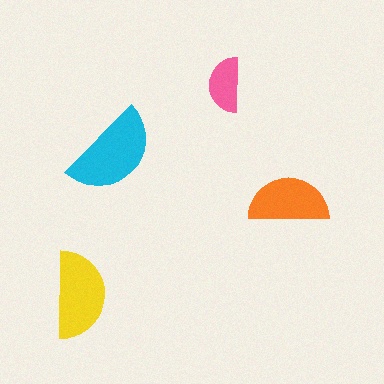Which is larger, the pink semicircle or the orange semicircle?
The orange one.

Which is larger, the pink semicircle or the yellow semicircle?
The yellow one.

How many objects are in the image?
There are 4 objects in the image.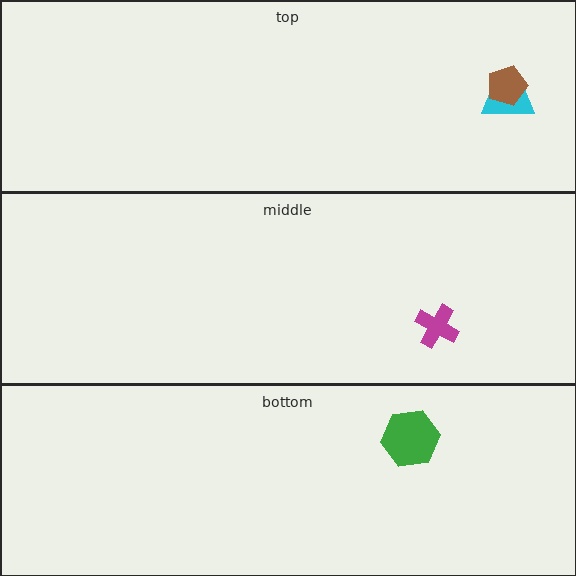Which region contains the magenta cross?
The middle region.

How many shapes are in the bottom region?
1.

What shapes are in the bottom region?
The green hexagon.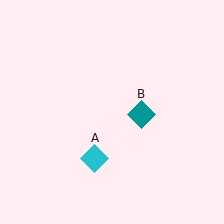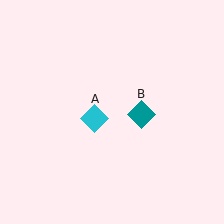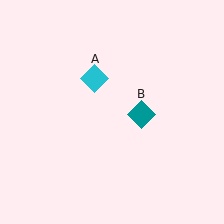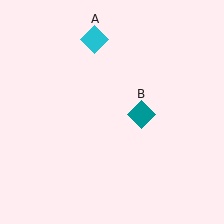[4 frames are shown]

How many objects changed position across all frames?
1 object changed position: cyan diamond (object A).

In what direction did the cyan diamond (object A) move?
The cyan diamond (object A) moved up.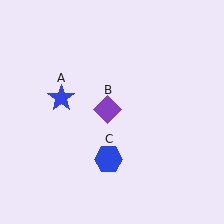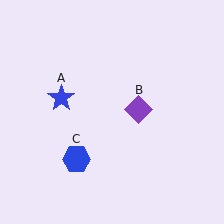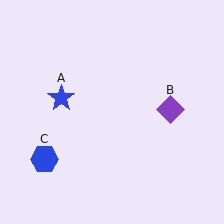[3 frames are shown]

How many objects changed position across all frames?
2 objects changed position: purple diamond (object B), blue hexagon (object C).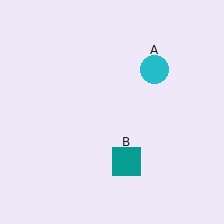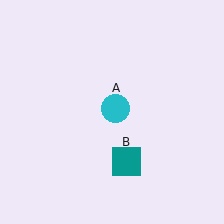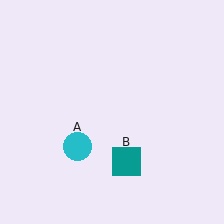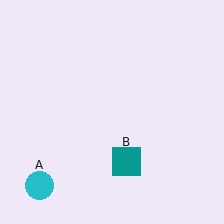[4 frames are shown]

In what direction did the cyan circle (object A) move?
The cyan circle (object A) moved down and to the left.